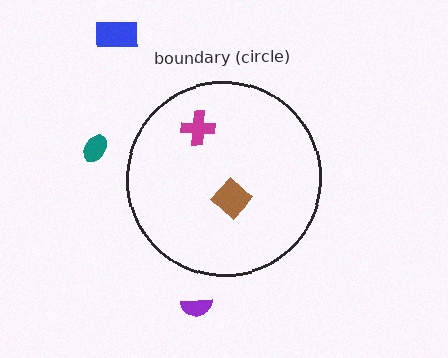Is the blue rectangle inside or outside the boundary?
Outside.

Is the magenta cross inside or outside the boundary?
Inside.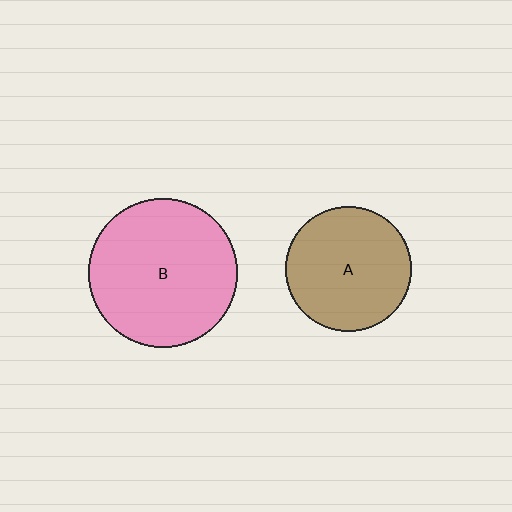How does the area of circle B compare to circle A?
Approximately 1.4 times.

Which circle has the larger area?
Circle B (pink).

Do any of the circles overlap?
No, none of the circles overlap.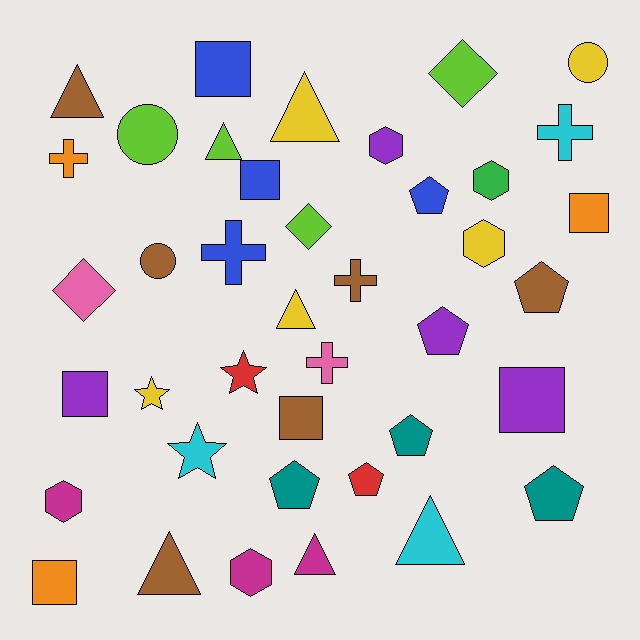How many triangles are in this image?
There are 7 triangles.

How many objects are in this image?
There are 40 objects.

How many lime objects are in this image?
There are 4 lime objects.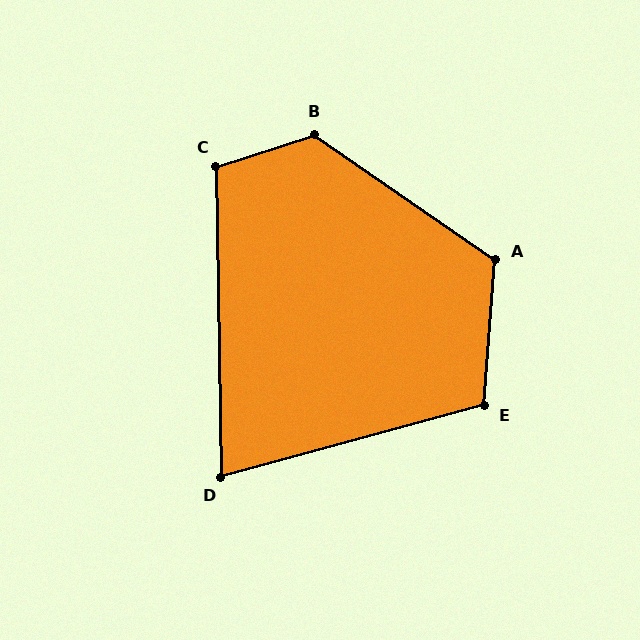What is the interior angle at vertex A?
Approximately 120 degrees (obtuse).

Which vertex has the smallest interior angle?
D, at approximately 76 degrees.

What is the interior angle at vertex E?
Approximately 109 degrees (obtuse).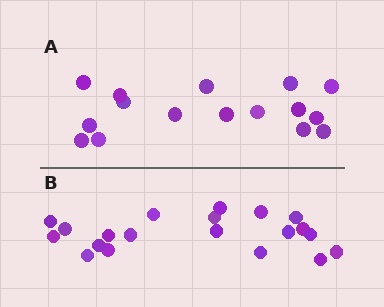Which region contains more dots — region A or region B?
Region B (the bottom region) has more dots.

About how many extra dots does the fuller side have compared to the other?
Region B has about 4 more dots than region A.